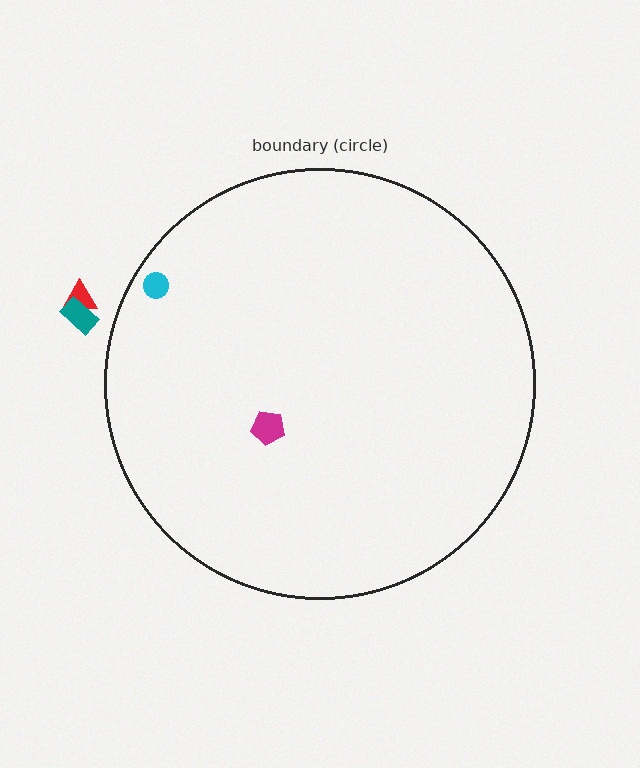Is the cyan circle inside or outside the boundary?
Inside.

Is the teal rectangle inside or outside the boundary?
Outside.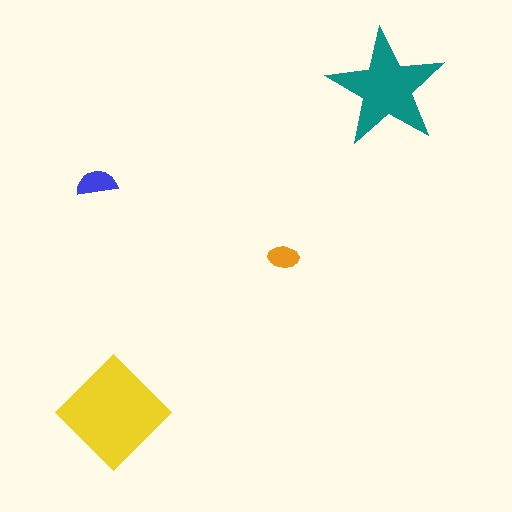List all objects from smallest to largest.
The orange ellipse, the blue semicircle, the teal star, the yellow diamond.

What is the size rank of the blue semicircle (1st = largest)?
3rd.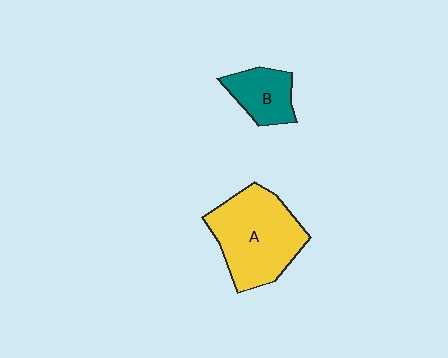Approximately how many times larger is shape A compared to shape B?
Approximately 2.2 times.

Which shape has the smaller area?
Shape B (teal).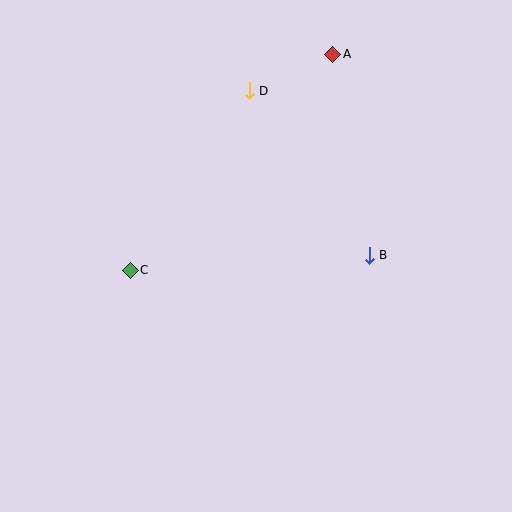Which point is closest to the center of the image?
Point B at (369, 255) is closest to the center.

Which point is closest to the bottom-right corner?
Point B is closest to the bottom-right corner.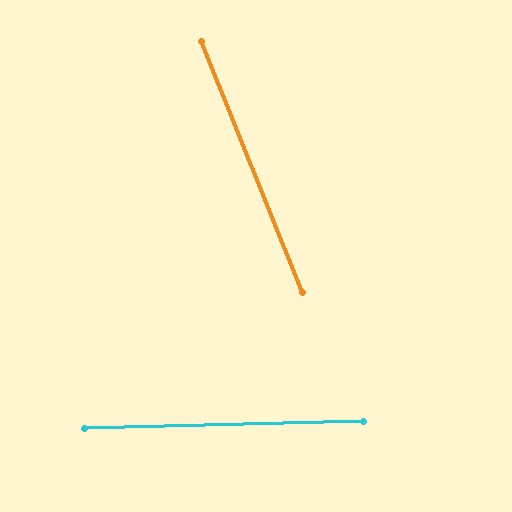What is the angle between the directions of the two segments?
Approximately 70 degrees.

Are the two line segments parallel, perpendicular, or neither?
Neither parallel nor perpendicular — they differ by about 70°.